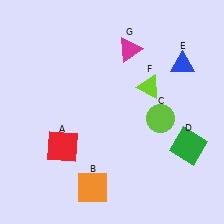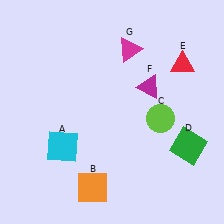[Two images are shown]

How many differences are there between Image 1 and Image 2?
There are 3 differences between the two images.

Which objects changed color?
A changed from red to cyan. E changed from blue to red. F changed from lime to magenta.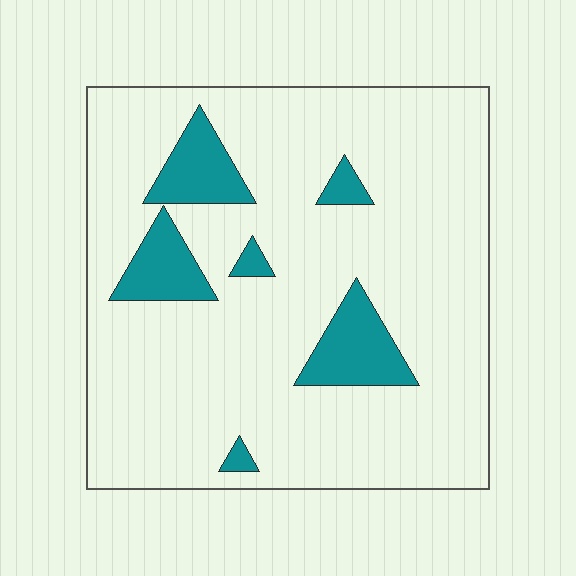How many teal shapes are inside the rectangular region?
6.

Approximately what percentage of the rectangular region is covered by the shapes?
Approximately 15%.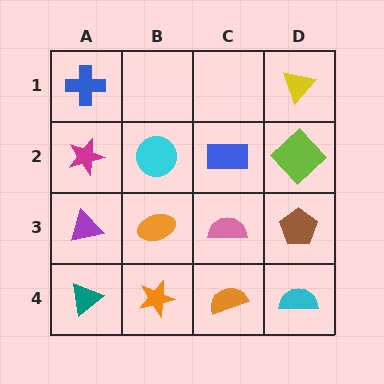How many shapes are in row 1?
2 shapes.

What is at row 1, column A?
A blue cross.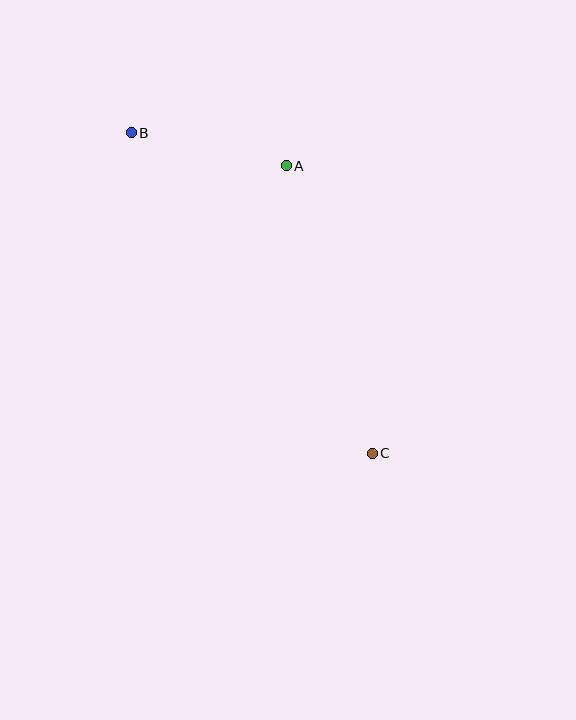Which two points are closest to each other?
Points A and B are closest to each other.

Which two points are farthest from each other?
Points B and C are farthest from each other.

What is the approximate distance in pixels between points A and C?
The distance between A and C is approximately 300 pixels.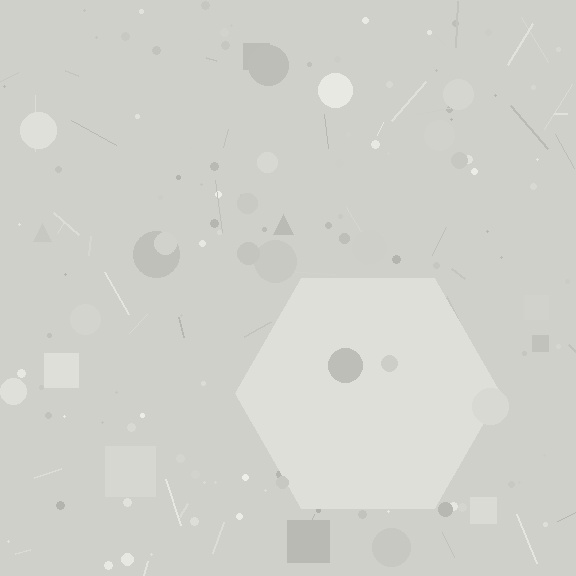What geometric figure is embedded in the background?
A hexagon is embedded in the background.